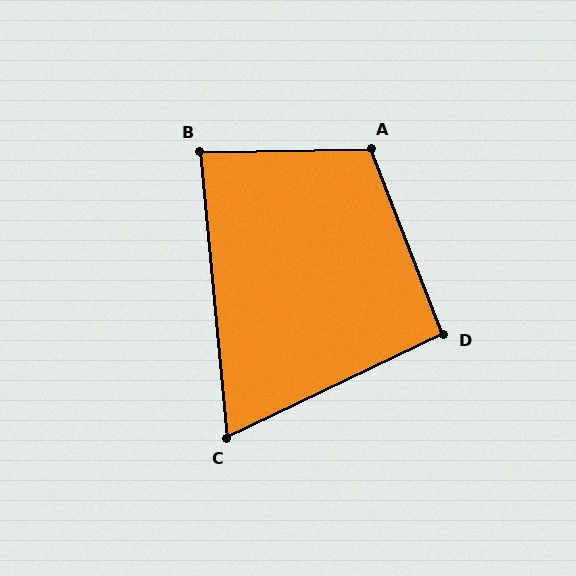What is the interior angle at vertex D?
Approximately 94 degrees (approximately right).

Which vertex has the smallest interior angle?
C, at approximately 70 degrees.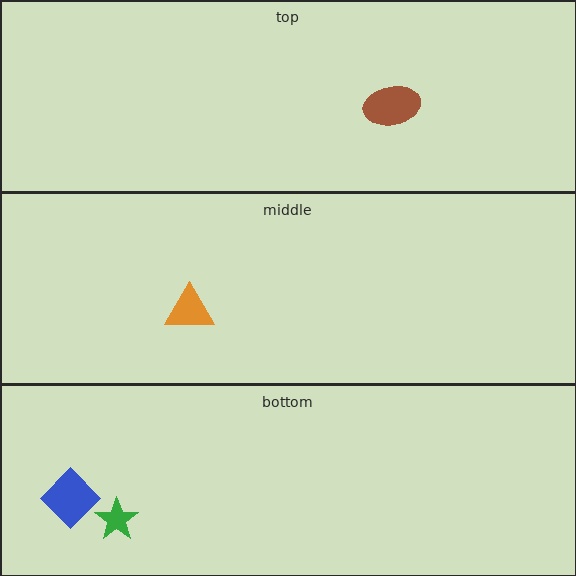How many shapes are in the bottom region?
2.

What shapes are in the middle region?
The orange triangle.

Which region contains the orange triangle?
The middle region.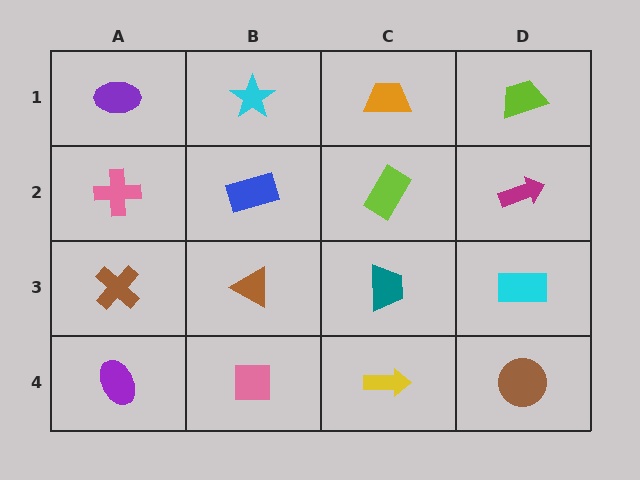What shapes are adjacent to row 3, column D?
A magenta arrow (row 2, column D), a brown circle (row 4, column D), a teal trapezoid (row 3, column C).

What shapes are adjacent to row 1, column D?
A magenta arrow (row 2, column D), an orange trapezoid (row 1, column C).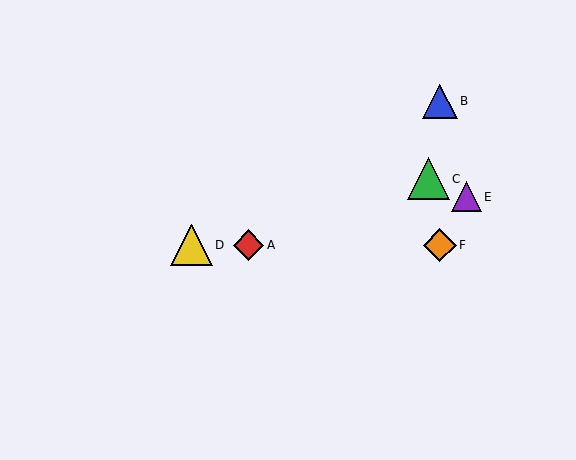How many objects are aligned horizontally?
3 objects (A, D, F) are aligned horizontally.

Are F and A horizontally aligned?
Yes, both are at y≈245.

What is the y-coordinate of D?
Object D is at y≈245.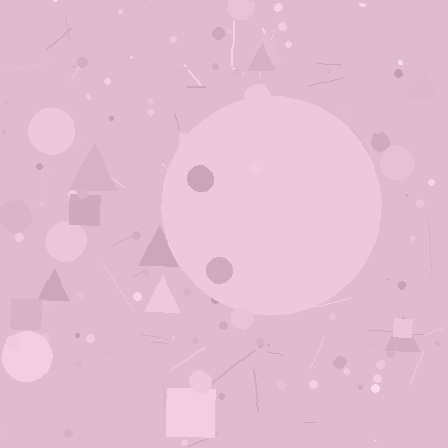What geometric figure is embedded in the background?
A circle is embedded in the background.